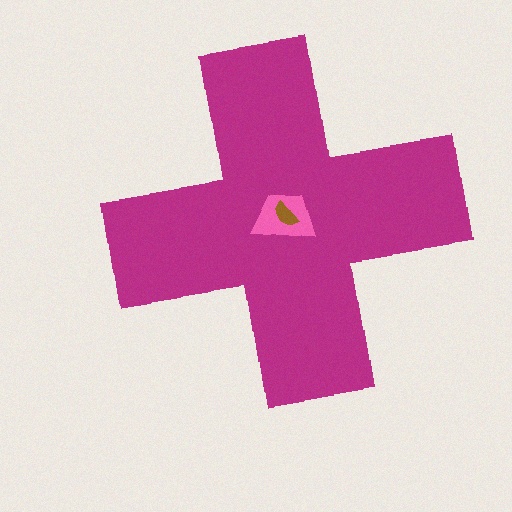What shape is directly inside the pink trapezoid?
The brown semicircle.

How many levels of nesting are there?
3.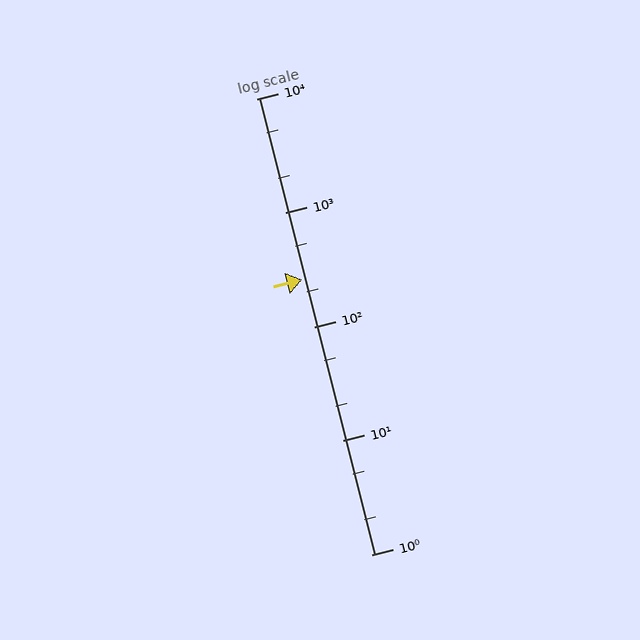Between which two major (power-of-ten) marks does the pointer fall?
The pointer is between 100 and 1000.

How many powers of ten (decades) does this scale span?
The scale spans 4 decades, from 1 to 10000.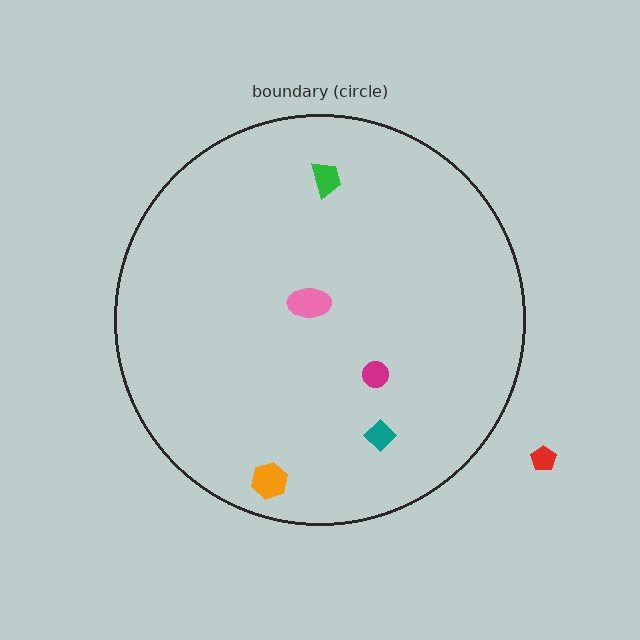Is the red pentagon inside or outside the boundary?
Outside.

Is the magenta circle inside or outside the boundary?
Inside.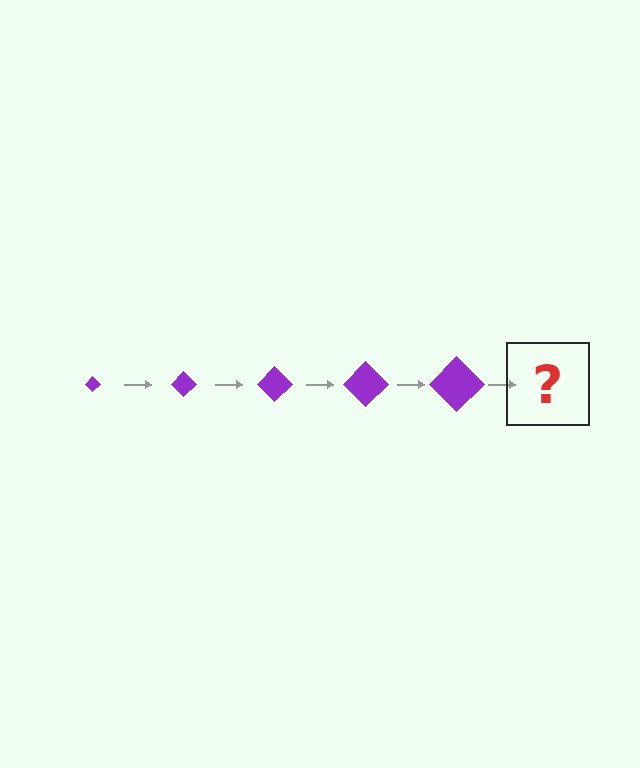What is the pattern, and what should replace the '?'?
The pattern is that the diamond gets progressively larger each step. The '?' should be a purple diamond, larger than the previous one.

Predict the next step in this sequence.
The next step is a purple diamond, larger than the previous one.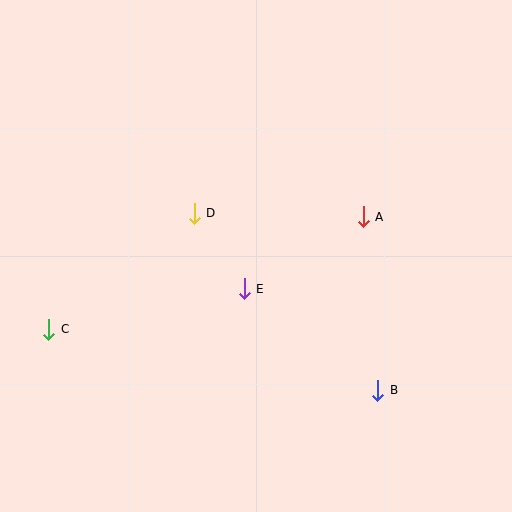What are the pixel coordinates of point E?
Point E is at (244, 289).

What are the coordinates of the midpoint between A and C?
The midpoint between A and C is at (206, 273).